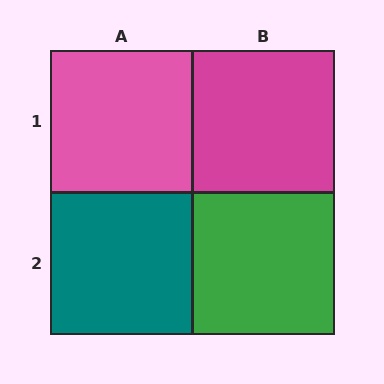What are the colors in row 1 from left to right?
Pink, magenta.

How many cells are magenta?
1 cell is magenta.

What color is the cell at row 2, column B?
Green.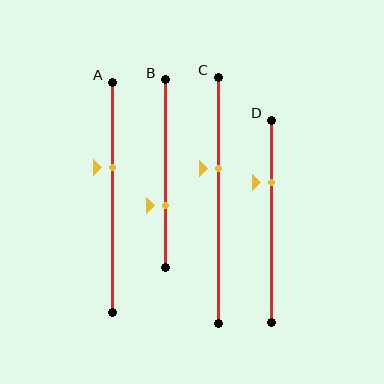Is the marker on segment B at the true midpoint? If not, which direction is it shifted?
No, the marker on segment B is shifted downward by about 17% of the segment length.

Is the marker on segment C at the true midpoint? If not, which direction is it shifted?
No, the marker on segment C is shifted upward by about 13% of the segment length.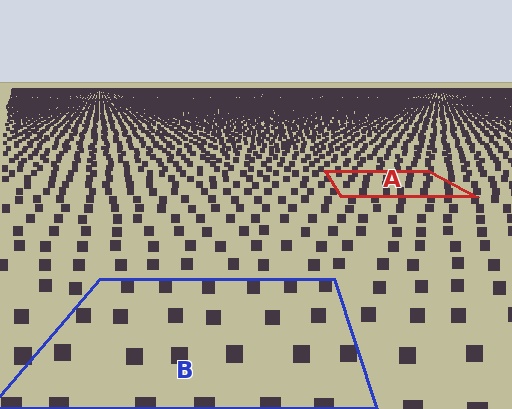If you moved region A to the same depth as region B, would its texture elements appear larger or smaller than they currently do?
They would appear larger. At a closer depth, the same texture elements are projected at a bigger on-screen size.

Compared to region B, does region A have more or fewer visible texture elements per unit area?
Region A has more texture elements per unit area — they are packed more densely because it is farther away.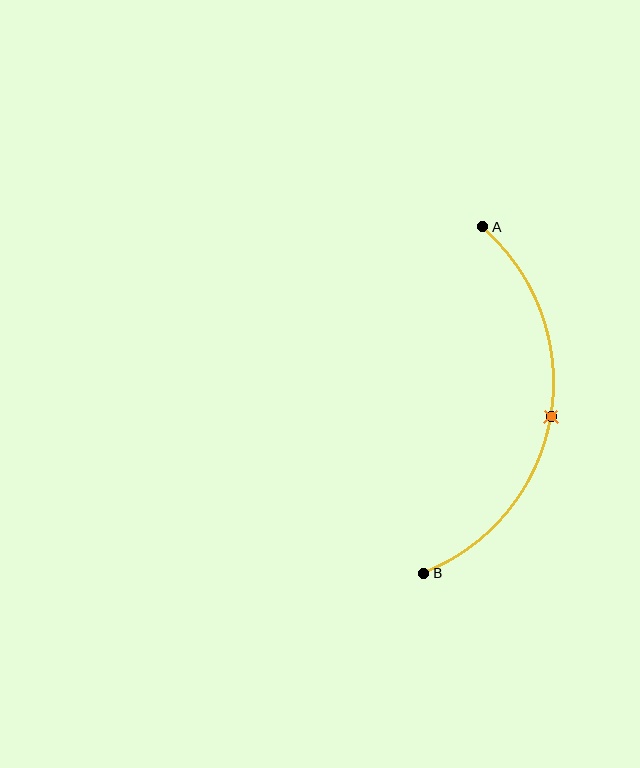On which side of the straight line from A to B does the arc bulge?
The arc bulges to the right of the straight line connecting A and B.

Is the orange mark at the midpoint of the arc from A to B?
Yes. The orange mark lies on the arc at equal arc-length from both A and B — it is the arc midpoint.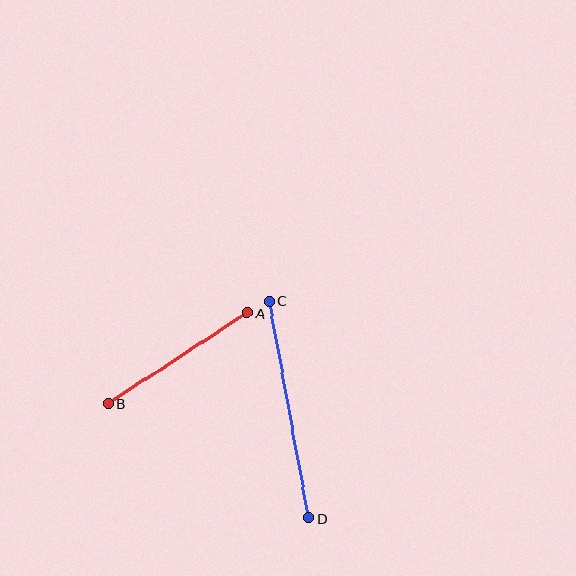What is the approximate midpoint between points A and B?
The midpoint is at approximately (178, 358) pixels.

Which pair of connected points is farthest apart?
Points C and D are farthest apart.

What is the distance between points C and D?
The distance is approximately 221 pixels.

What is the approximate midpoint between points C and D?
The midpoint is at approximately (289, 409) pixels.